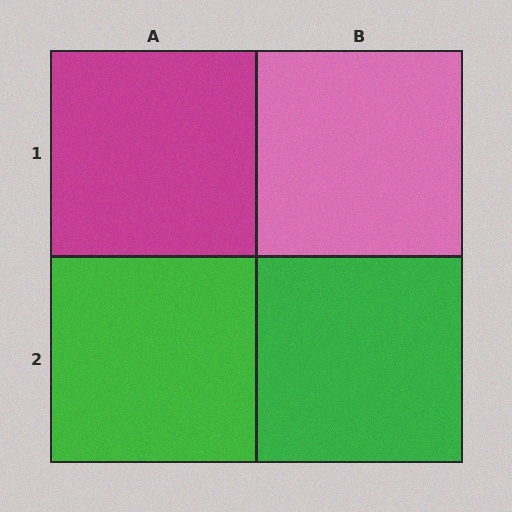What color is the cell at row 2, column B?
Green.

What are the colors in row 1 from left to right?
Magenta, pink.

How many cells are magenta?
1 cell is magenta.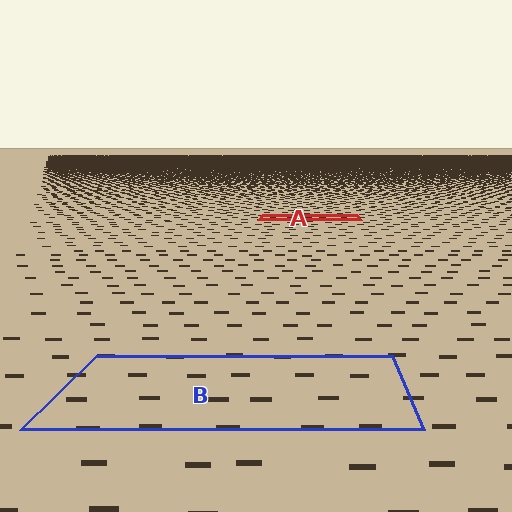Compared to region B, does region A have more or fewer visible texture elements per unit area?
Region A has more texture elements per unit area — they are packed more densely because it is farther away.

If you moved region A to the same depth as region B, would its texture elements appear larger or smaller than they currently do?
They would appear larger. At a closer depth, the same texture elements are projected at a bigger on-screen size.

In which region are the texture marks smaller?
The texture marks are smaller in region A, because it is farther away.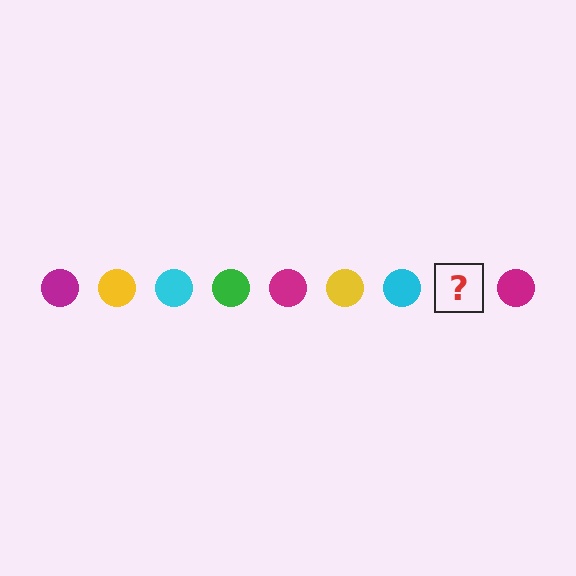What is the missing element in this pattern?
The missing element is a green circle.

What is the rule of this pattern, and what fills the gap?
The rule is that the pattern cycles through magenta, yellow, cyan, green circles. The gap should be filled with a green circle.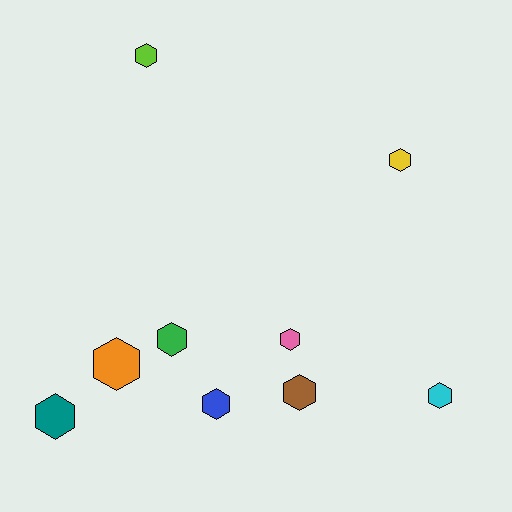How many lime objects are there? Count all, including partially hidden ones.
There is 1 lime object.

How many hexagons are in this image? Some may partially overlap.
There are 9 hexagons.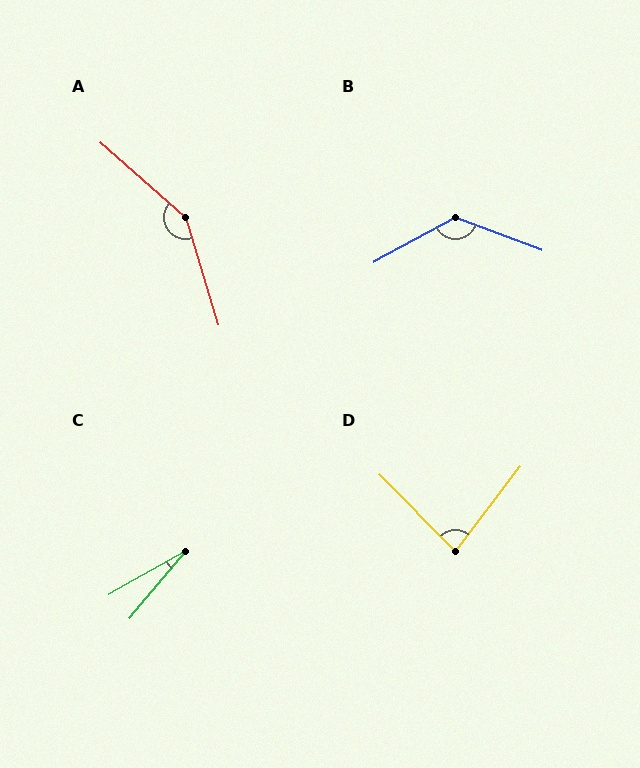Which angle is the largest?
A, at approximately 148 degrees.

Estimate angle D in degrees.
Approximately 82 degrees.